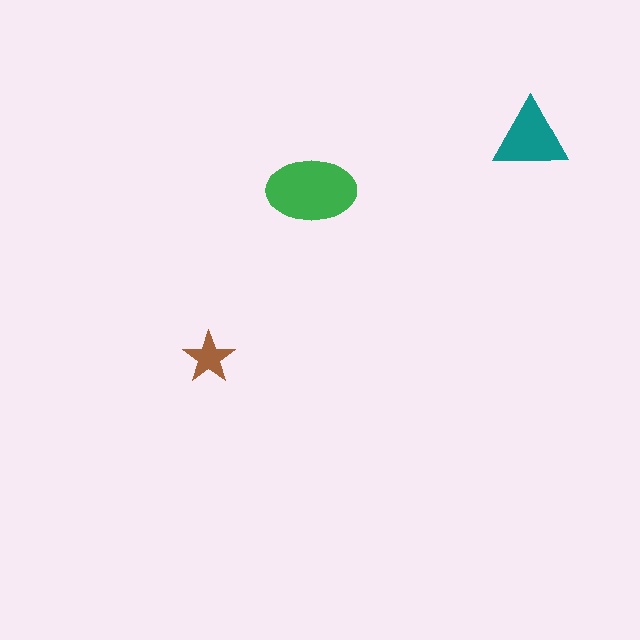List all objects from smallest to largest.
The brown star, the teal triangle, the green ellipse.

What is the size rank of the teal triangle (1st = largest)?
2nd.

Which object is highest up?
The teal triangle is topmost.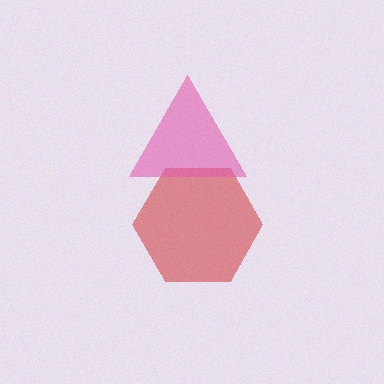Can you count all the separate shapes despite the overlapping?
Yes, there are 2 separate shapes.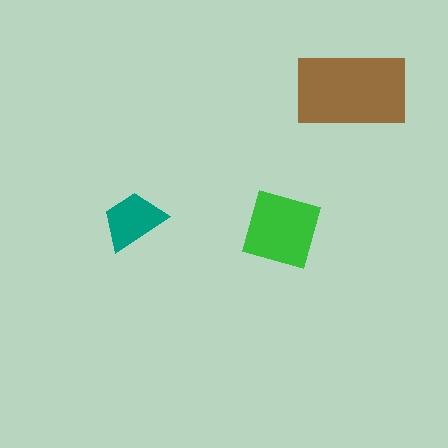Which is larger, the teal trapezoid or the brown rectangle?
The brown rectangle.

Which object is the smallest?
The teal trapezoid.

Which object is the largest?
The brown rectangle.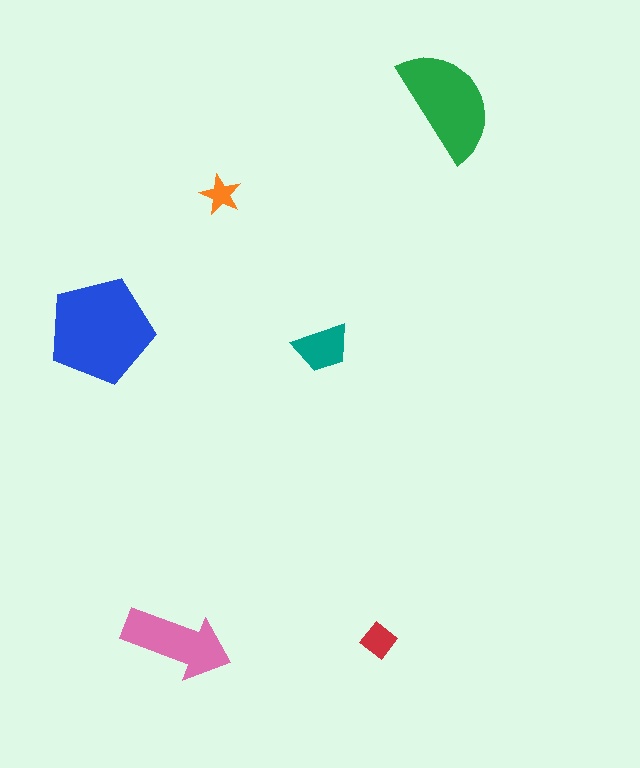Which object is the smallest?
The orange star.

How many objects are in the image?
There are 6 objects in the image.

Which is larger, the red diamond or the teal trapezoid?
The teal trapezoid.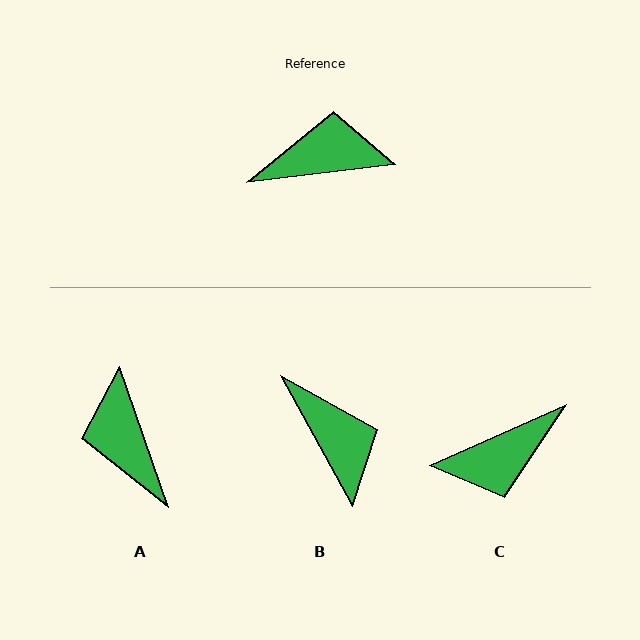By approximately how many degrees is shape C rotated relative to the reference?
Approximately 163 degrees clockwise.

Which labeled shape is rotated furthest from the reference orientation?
C, about 163 degrees away.